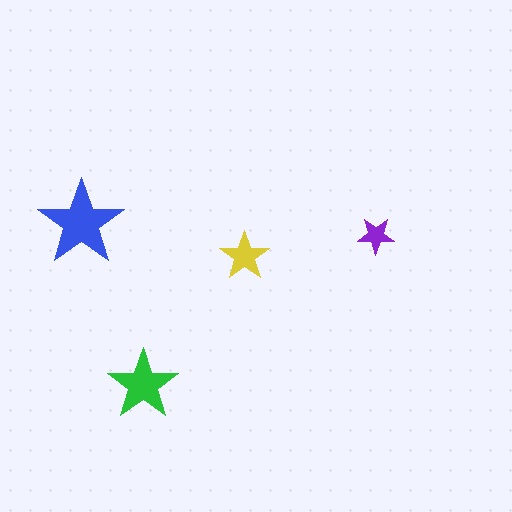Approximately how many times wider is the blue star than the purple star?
About 2.5 times wider.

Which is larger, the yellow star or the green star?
The green one.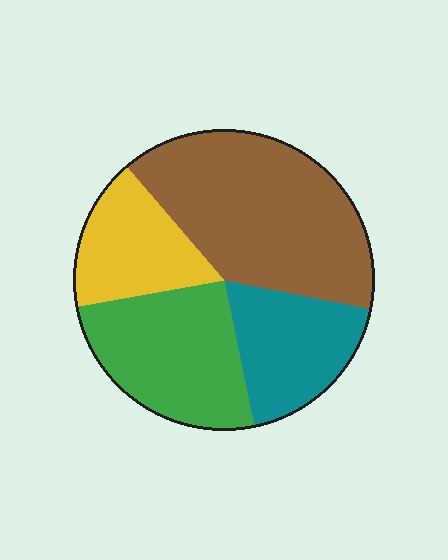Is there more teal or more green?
Green.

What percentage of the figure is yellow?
Yellow covers around 15% of the figure.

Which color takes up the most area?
Brown, at roughly 40%.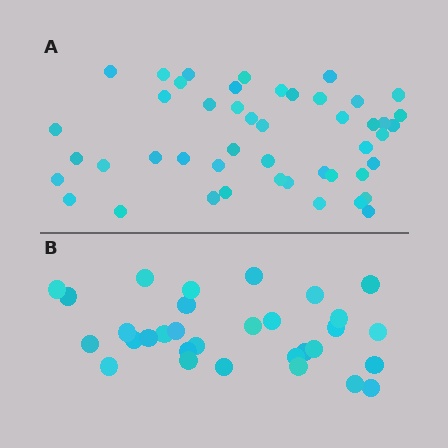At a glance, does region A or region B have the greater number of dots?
Region A (the top region) has more dots.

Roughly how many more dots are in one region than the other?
Region A has approximately 15 more dots than region B.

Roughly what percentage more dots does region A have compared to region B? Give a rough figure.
About 50% more.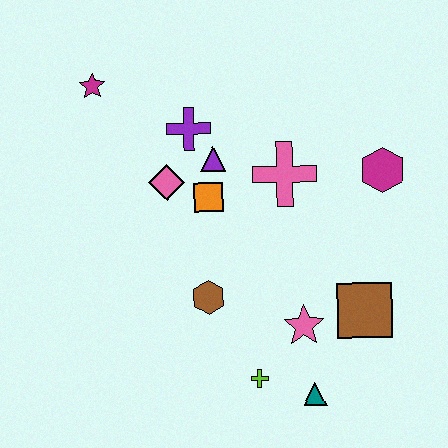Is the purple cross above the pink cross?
Yes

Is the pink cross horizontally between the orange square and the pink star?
Yes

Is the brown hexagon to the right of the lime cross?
No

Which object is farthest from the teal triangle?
The magenta star is farthest from the teal triangle.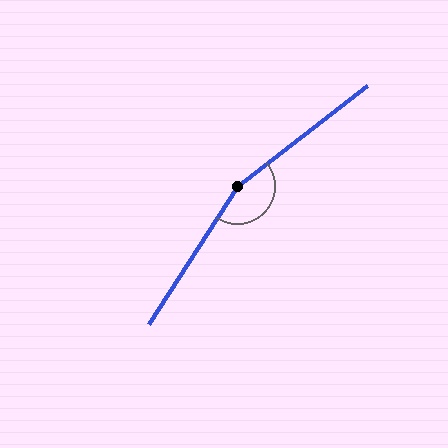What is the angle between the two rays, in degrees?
Approximately 161 degrees.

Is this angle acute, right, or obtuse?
It is obtuse.